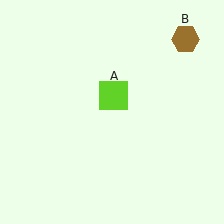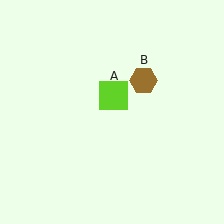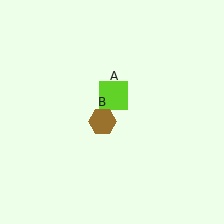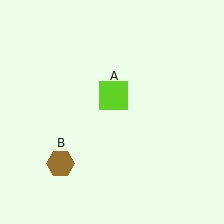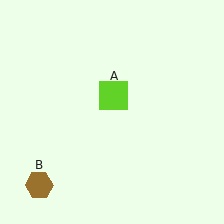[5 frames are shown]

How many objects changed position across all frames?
1 object changed position: brown hexagon (object B).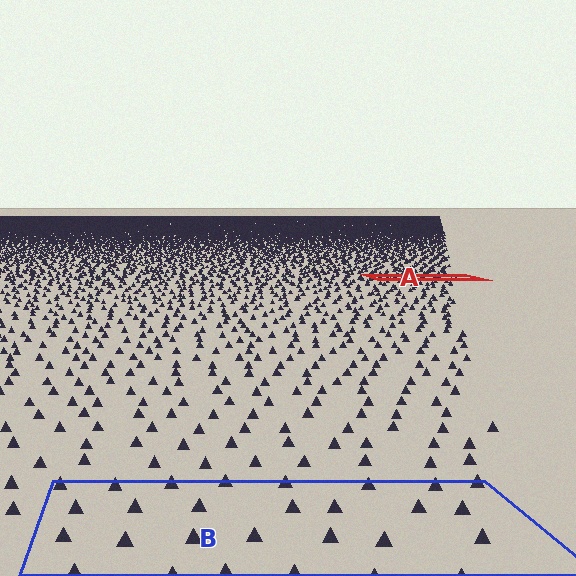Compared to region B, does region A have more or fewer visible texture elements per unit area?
Region A has more texture elements per unit area — they are packed more densely because it is farther away.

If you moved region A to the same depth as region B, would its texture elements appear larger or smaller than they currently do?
They would appear larger. At a closer depth, the same texture elements are projected at a bigger on-screen size.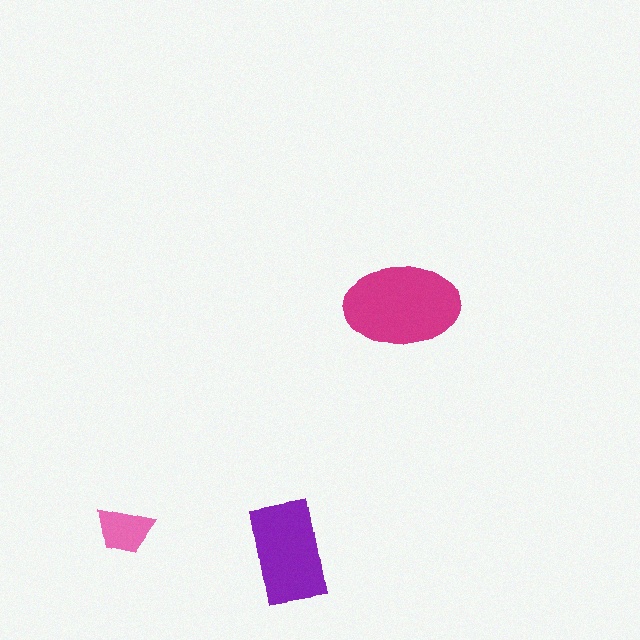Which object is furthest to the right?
The magenta ellipse is rightmost.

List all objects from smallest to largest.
The pink trapezoid, the purple rectangle, the magenta ellipse.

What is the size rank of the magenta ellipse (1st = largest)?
1st.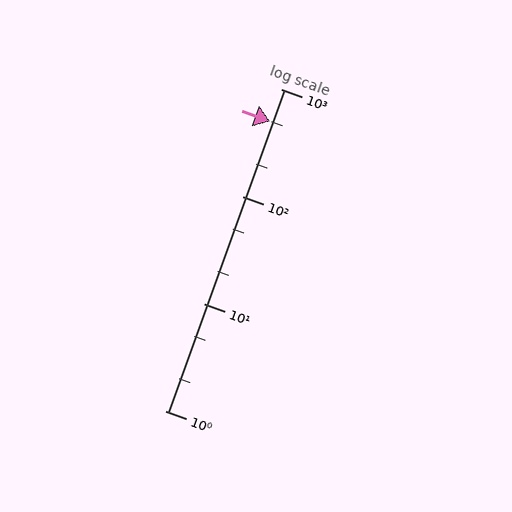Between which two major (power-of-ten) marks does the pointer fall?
The pointer is between 100 and 1000.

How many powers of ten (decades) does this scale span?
The scale spans 3 decades, from 1 to 1000.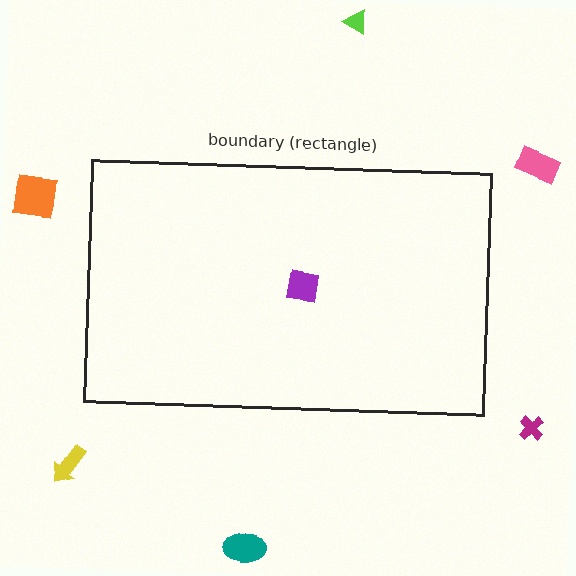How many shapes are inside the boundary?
1 inside, 6 outside.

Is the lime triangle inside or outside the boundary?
Outside.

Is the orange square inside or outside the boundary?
Outside.